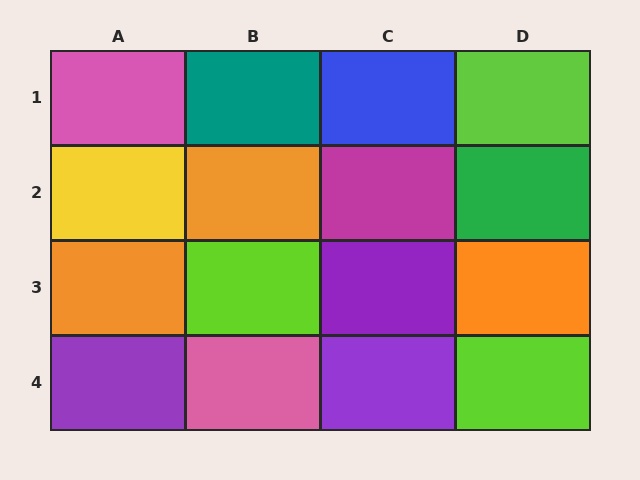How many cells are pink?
2 cells are pink.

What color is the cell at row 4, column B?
Pink.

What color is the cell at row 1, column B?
Teal.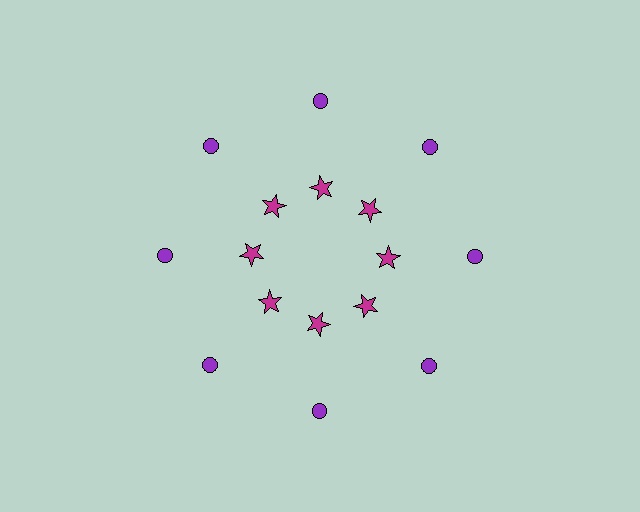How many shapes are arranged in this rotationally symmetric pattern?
There are 16 shapes, arranged in 8 groups of 2.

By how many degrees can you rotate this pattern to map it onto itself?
The pattern maps onto itself every 45 degrees of rotation.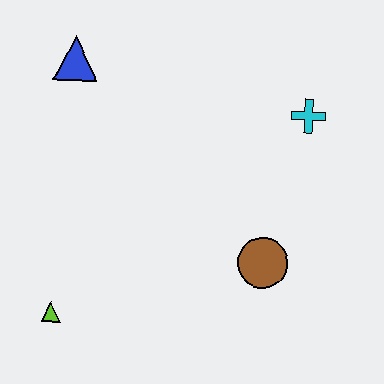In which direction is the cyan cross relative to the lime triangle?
The cyan cross is to the right of the lime triangle.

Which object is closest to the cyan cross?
The brown circle is closest to the cyan cross.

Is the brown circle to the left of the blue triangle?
No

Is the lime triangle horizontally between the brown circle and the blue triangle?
No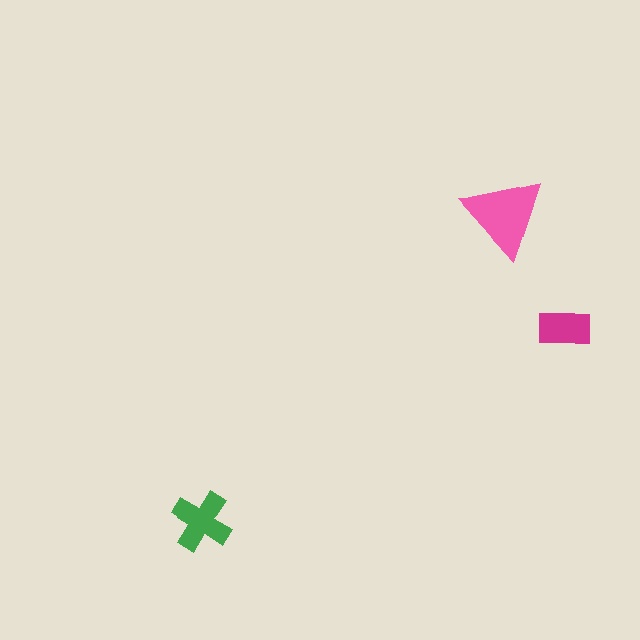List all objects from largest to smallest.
The pink triangle, the green cross, the magenta rectangle.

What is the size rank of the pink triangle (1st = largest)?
1st.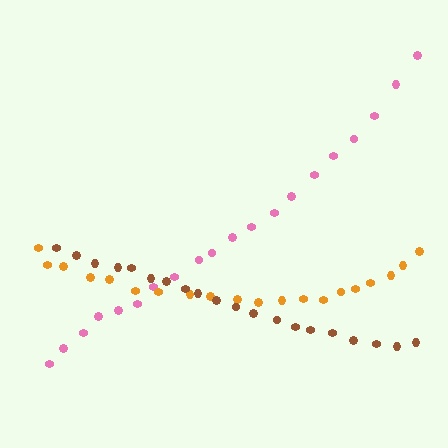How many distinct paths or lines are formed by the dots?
There are 3 distinct paths.